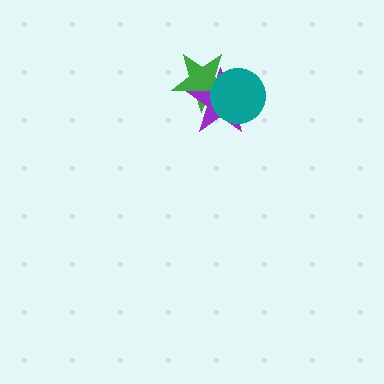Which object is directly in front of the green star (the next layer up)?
The purple star is directly in front of the green star.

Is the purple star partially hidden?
Yes, it is partially covered by another shape.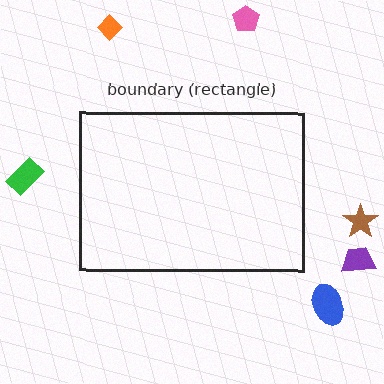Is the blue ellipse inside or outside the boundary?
Outside.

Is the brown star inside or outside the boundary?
Outside.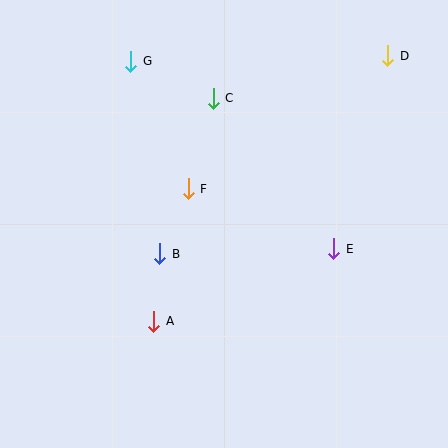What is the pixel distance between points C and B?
The distance between C and B is 164 pixels.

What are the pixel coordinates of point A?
Point A is at (153, 321).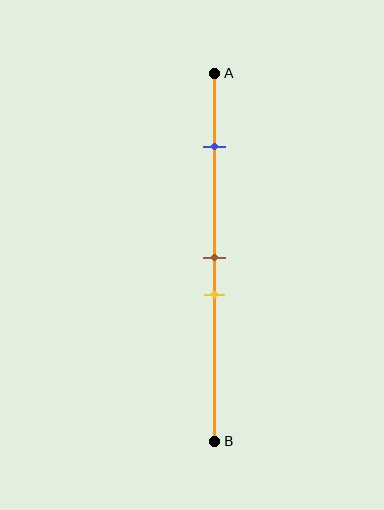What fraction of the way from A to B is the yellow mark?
The yellow mark is approximately 60% (0.6) of the way from A to B.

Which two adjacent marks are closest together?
The brown and yellow marks are the closest adjacent pair.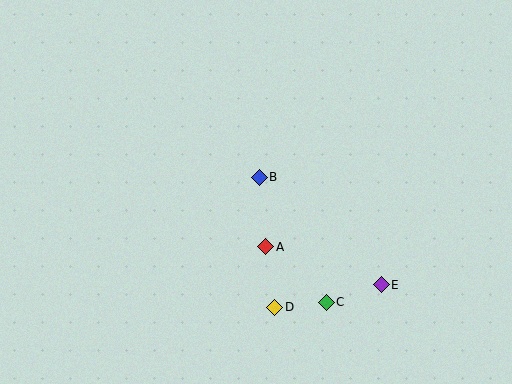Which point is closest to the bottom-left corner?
Point D is closest to the bottom-left corner.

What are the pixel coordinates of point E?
Point E is at (381, 285).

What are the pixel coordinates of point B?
Point B is at (259, 177).